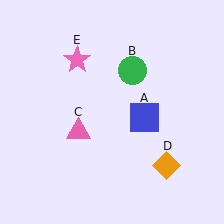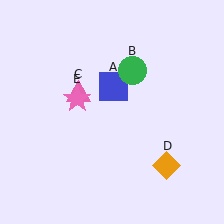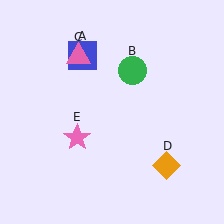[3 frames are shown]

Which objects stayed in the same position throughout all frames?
Green circle (object B) and orange diamond (object D) remained stationary.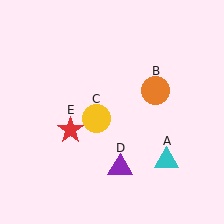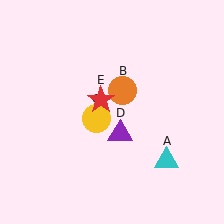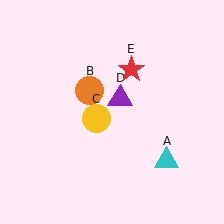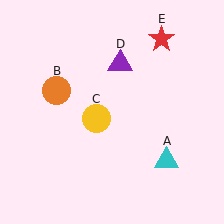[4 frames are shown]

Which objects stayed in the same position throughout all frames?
Cyan triangle (object A) and yellow circle (object C) remained stationary.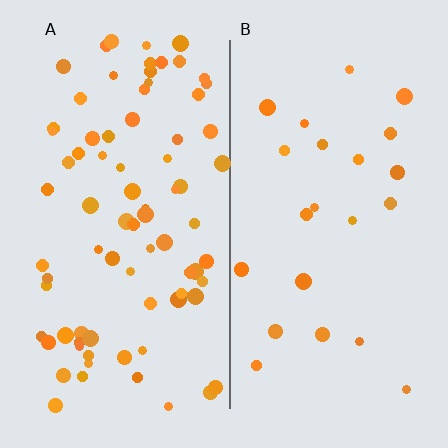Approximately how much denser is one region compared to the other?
Approximately 3.5× — region A over region B.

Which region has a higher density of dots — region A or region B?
A (the left).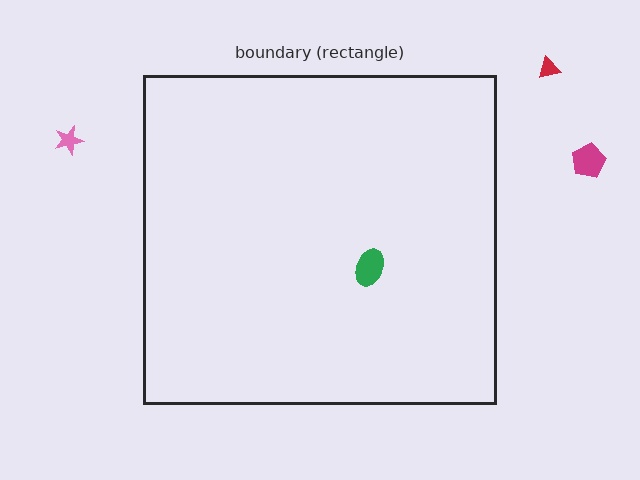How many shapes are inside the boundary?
1 inside, 3 outside.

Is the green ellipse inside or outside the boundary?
Inside.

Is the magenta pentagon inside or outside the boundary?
Outside.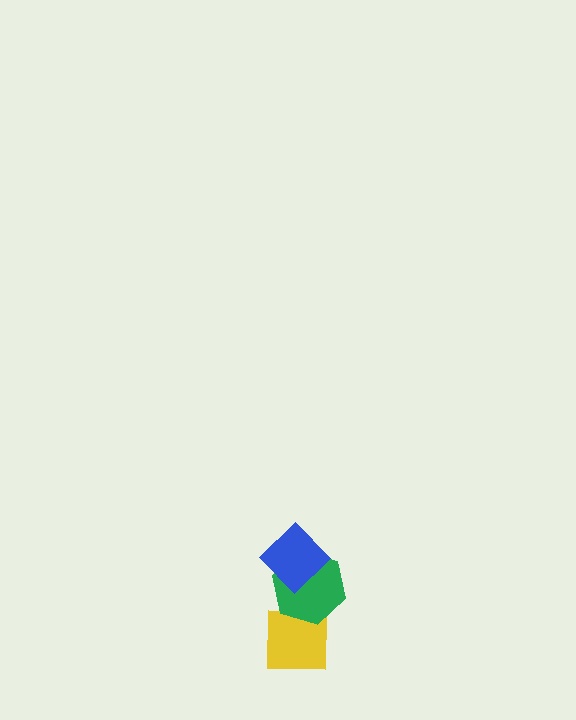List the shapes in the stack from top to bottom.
From top to bottom: the blue diamond, the green hexagon, the yellow square.